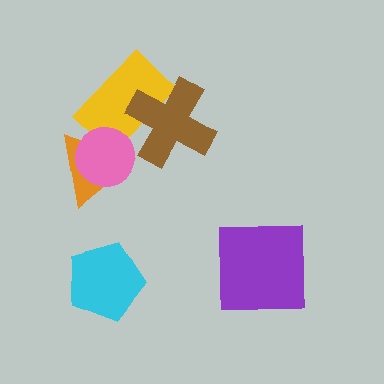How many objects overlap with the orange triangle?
2 objects overlap with the orange triangle.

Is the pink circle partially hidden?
No, no other shape covers it.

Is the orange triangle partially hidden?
Yes, it is partially covered by another shape.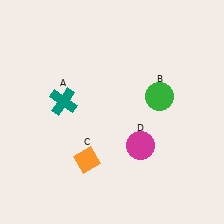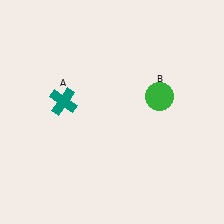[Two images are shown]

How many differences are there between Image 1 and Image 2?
There are 2 differences between the two images.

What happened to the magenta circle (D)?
The magenta circle (D) was removed in Image 2. It was in the bottom-right area of Image 1.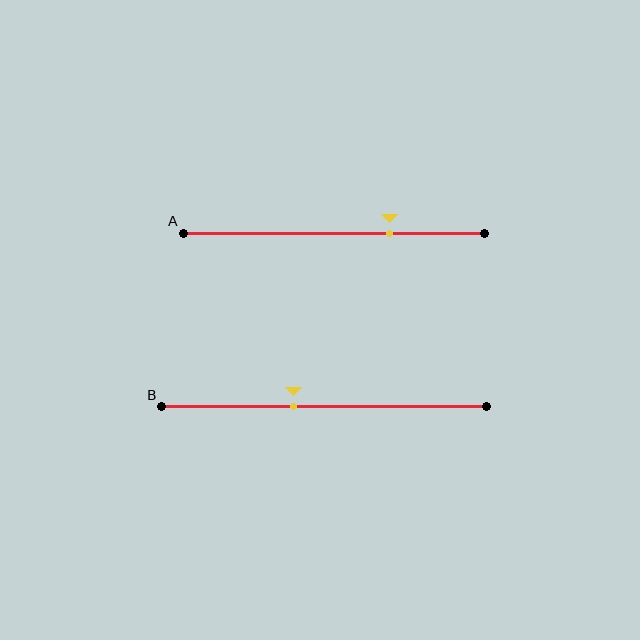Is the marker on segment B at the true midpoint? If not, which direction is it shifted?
No, the marker on segment B is shifted to the left by about 9% of the segment length.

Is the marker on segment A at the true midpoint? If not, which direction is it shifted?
No, the marker on segment A is shifted to the right by about 18% of the segment length.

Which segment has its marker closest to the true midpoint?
Segment B has its marker closest to the true midpoint.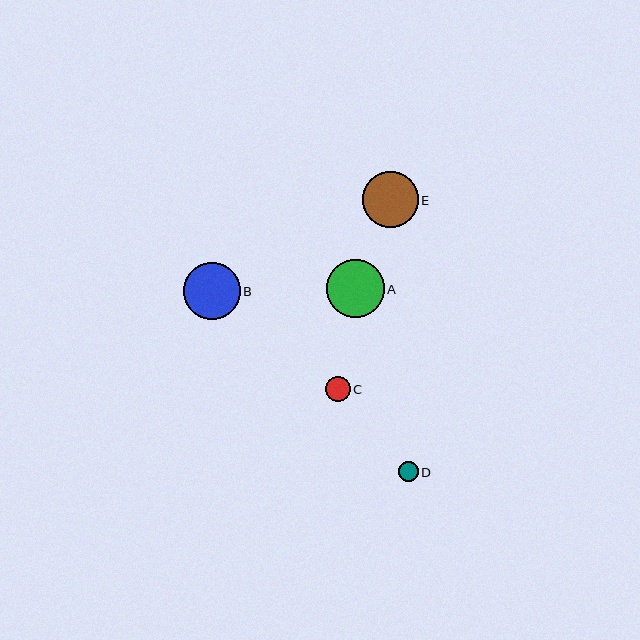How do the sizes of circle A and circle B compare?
Circle A and circle B are approximately the same size.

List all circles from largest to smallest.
From largest to smallest: A, B, E, C, D.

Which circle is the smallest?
Circle D is the smallest with a size of approximately 20 pixels.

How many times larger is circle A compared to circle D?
Circle A is approximately 2.9 times the size of circle D.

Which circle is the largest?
Circle A is the largest with a size of approximately 58 pixels.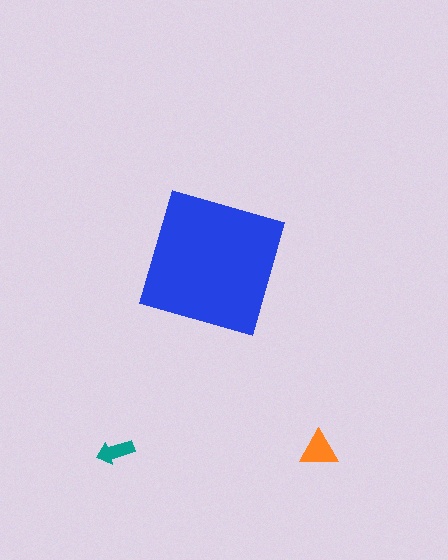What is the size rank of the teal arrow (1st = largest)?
3rd.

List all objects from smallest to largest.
The teal arrow, the orange triangle, the blue square.